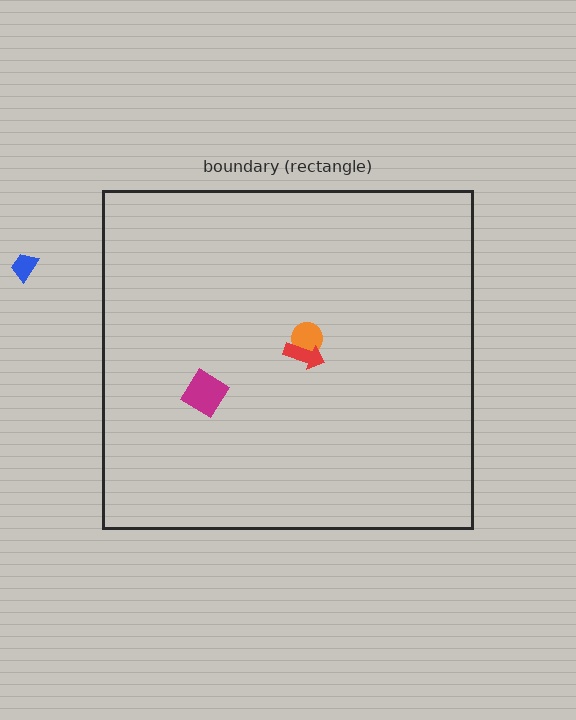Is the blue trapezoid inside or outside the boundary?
Outside.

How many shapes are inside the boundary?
3 inside, 1 outside.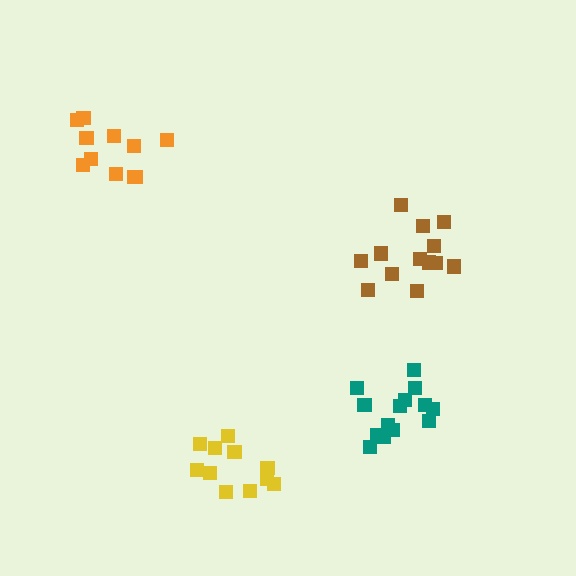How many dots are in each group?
Group 1: 12 dots, Group 2: 13 dots, Group 3: 14 dots, Group 4: 11 dots (50 total).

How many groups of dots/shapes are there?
There are 4 groups.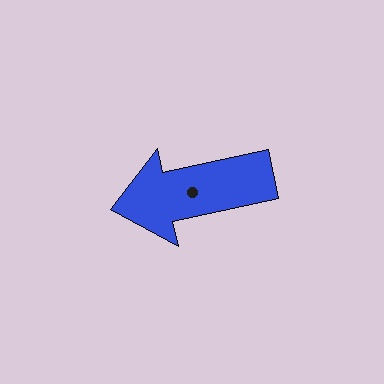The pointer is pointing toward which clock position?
Roughly 9 o'clock.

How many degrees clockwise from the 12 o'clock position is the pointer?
Approximately 258 degrees.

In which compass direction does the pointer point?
West.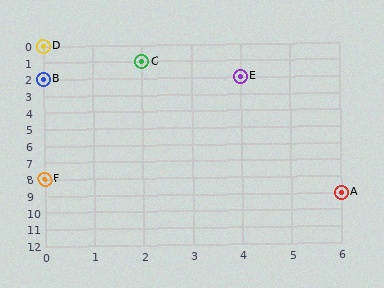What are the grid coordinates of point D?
Point D is at grid coordinates (0, 0).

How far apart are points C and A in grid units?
Points C and A are 4 columns and 8 rows apart (about 8.9 grid units diagonally).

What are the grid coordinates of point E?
Point E is at grid coordinates (4, 2).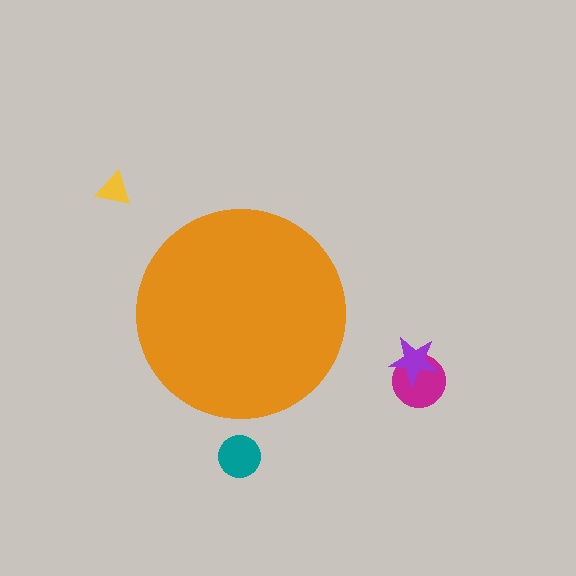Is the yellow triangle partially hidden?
No, the yellow triangle is fully visible.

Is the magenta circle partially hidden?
No, the magenta circle is fully visible.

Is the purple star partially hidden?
No, the purple star is fully visible.